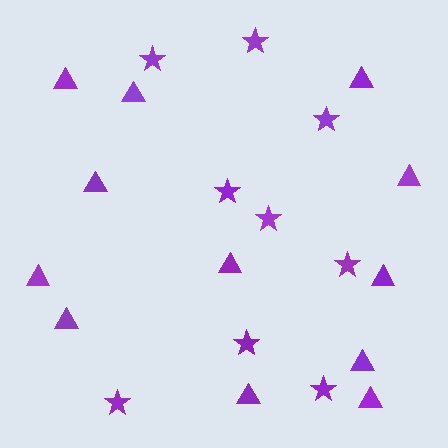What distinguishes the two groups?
There are 2 groups: one group of stars (9) and one group of triangles (12).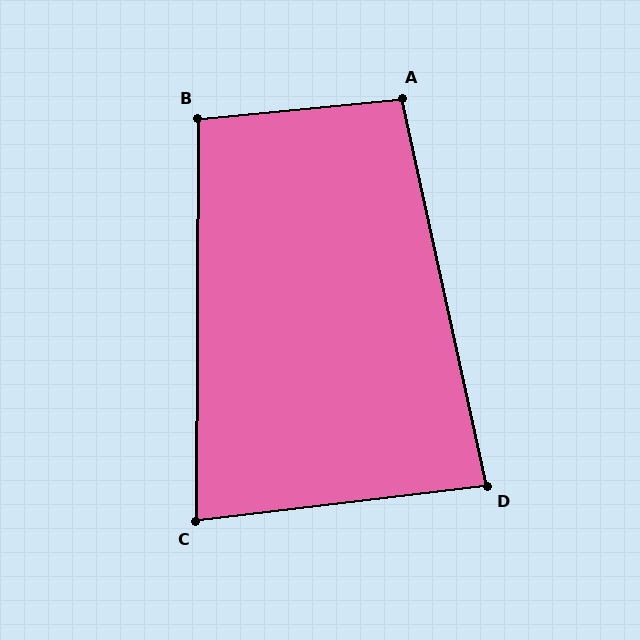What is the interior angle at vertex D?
Approximately 84 degrees (acute).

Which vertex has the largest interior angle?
A, at approximately 97 degrees.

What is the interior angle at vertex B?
Approximately 96 degrees (obtuse).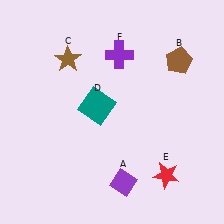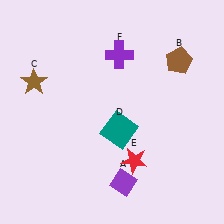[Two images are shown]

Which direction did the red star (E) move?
The red star (E) moved left.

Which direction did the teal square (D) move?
The teal square (D) moved down.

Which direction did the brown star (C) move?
The brown star (C) moved left.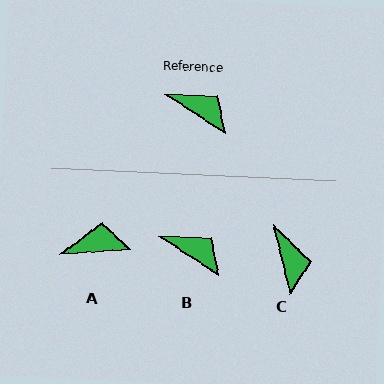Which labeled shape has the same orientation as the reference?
B.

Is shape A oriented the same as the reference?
No, it is off by about 38 degrees.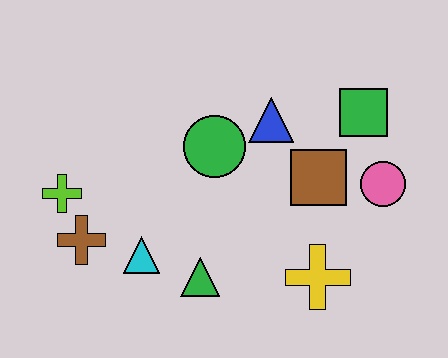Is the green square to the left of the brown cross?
No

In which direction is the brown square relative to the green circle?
The brown square is to the right of the green circle.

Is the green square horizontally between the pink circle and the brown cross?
Yes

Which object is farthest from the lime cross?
The pink circle is farthest from the lime cross.